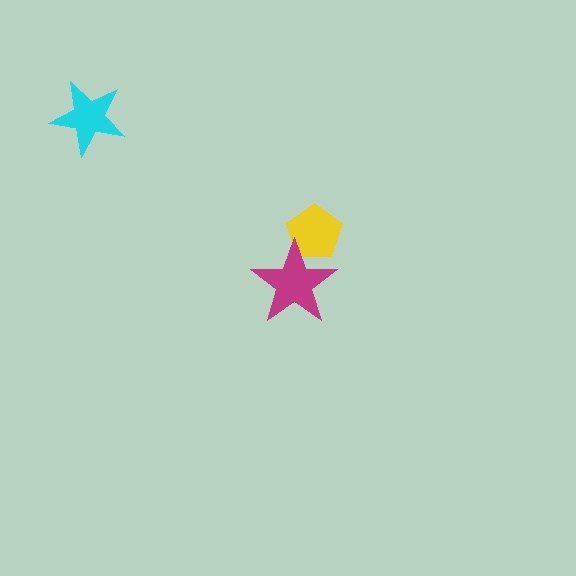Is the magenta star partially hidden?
No, no other shape covers it.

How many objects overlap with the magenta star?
1 object overlaps with the magenta star.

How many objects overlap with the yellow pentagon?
1 object overlaps with the yellow pentagon.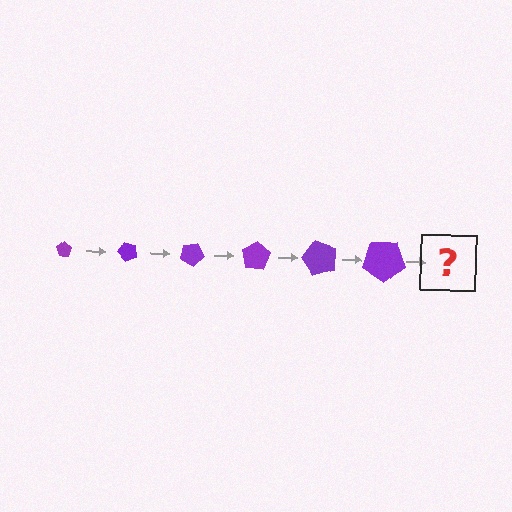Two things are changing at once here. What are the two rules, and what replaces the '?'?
The two rules are that the pentagon grows larger each step and it rotates 50 degrees each step. The '?' should be a pentagon, larger than the previous one and rotated 300 degrees from the start.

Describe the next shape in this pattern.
It should be a pentagon, larger than the previous one and rotated 300 degrees from the start.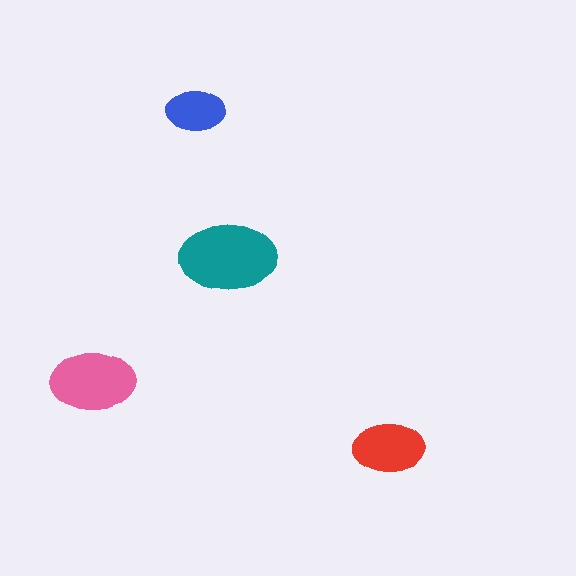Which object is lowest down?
The red ellipse is bottommost.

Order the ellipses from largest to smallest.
the teal one, the pink one, the red one, the blue one.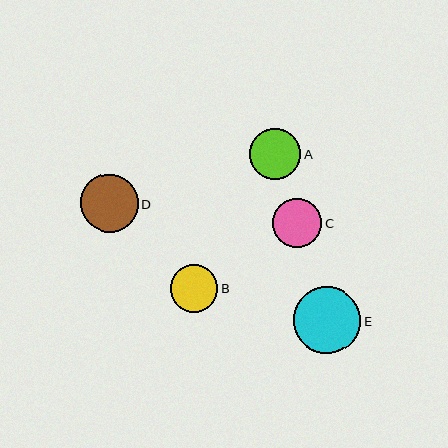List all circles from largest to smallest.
From largest to smallest: E, D, A, C, B.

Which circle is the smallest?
Circle B is the smallest with a size of approximately 47 pixels.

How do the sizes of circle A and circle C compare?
Circle A and circle C are approximately the same size.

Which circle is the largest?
Circle E is the largest with a size of approximately 67 pixels.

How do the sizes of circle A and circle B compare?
Circle A and circle B are approximately the same size.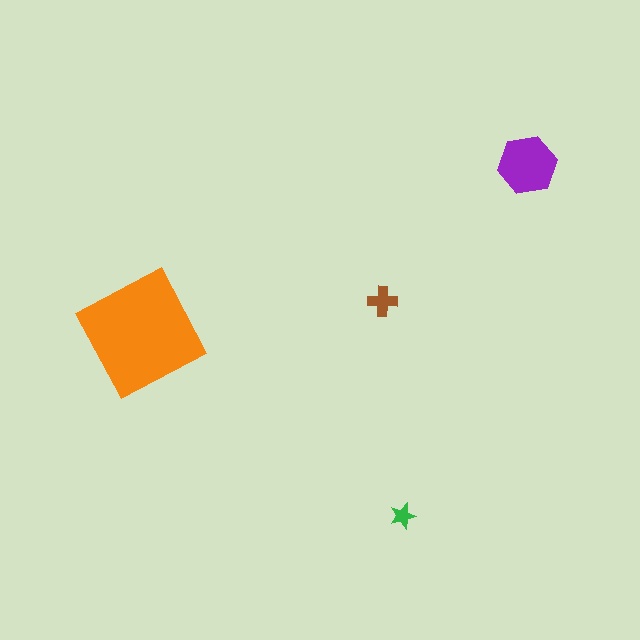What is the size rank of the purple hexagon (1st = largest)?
2nd.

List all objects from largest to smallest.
The orange square, the purple hexagon, the brown cross, the green star.